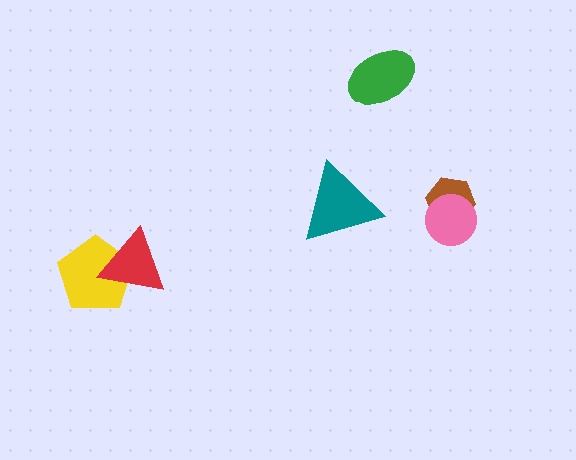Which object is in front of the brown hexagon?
The pink circle is in front of the brown hexagon.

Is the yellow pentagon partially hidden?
Yes, it is partially covered by another shape.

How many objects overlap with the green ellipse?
0 objects overlap with the green ellipse.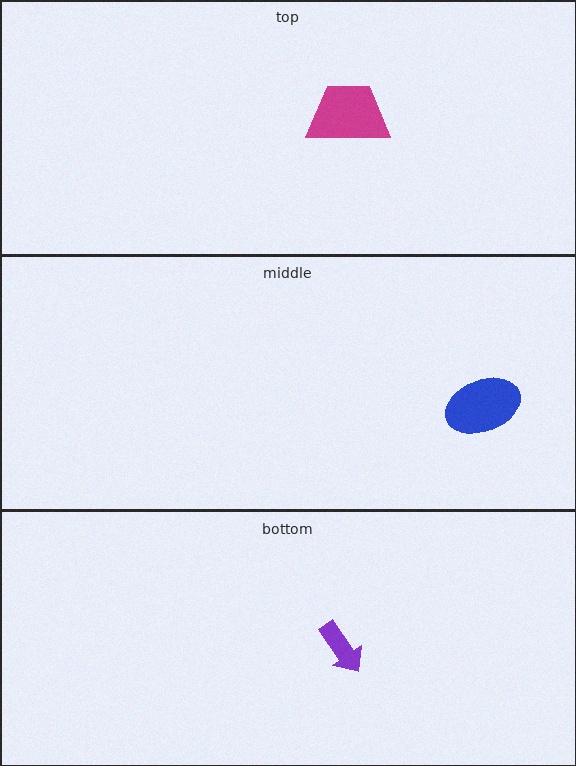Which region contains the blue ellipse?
The middle region.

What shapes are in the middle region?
The blue ellipse.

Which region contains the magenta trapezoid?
The top region.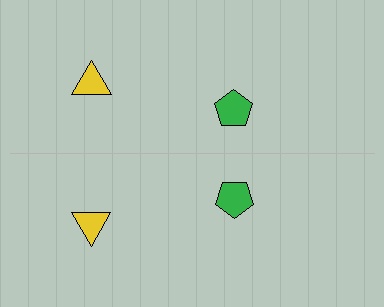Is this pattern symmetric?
Yes, this pattern has bilateral (reflection) symmetry.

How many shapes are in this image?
There are 4 shapes in this image.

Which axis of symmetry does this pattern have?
The pattern has a horizontal axis of symmetry running through the center of the image.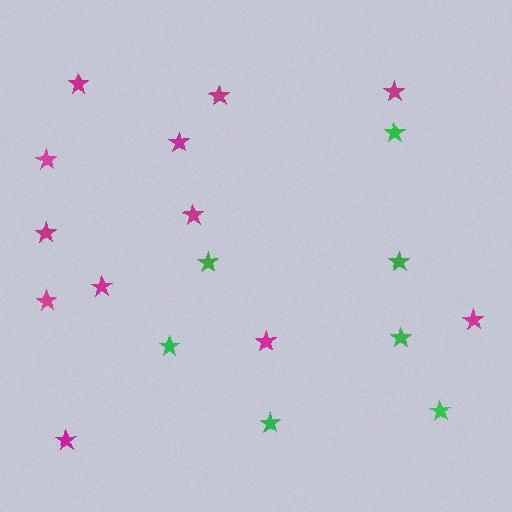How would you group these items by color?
There are 2 groups: one group of green stars (7) and one group of magenta stars (12).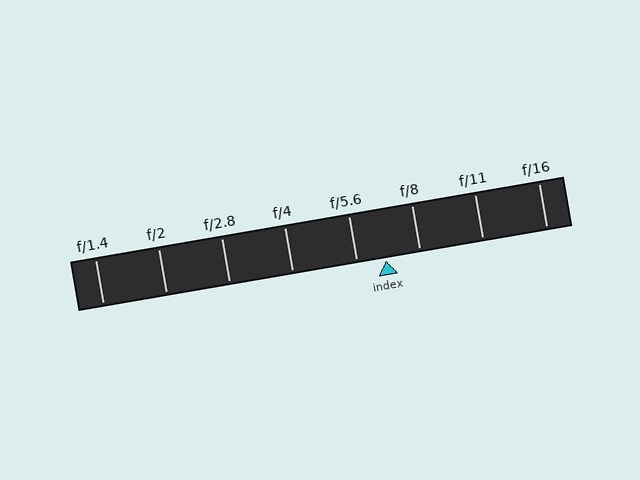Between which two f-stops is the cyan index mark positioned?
The index mark is between f/5.6 and f/8.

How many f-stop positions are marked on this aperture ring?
There are 8 f-stop positions marked.